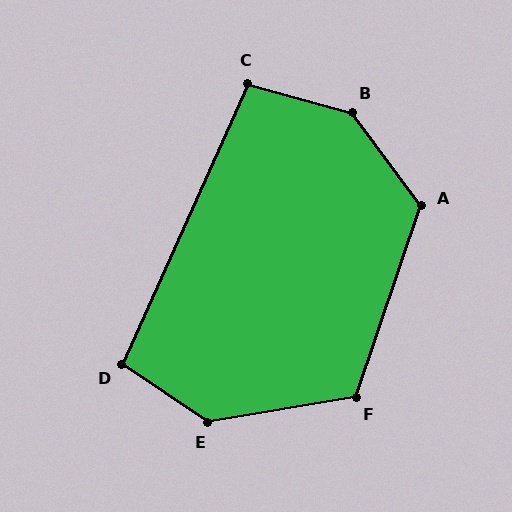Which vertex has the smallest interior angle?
C, at approximately 99 degrees.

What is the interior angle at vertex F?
Approximately 118 degrees (obtuse).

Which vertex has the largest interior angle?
B, at approximately 142 degrees.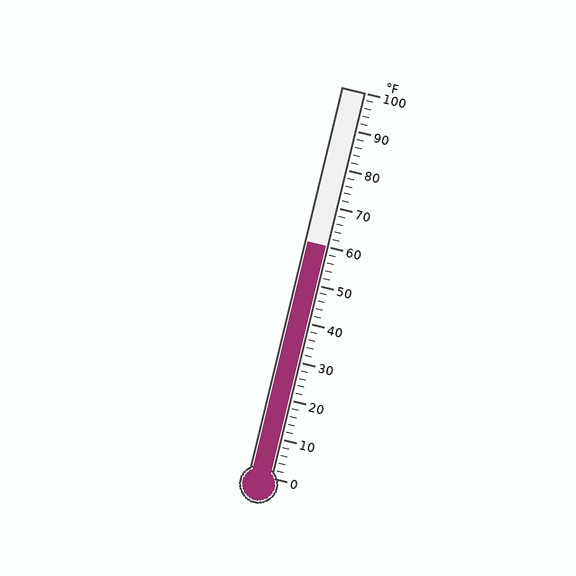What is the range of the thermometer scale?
The thermometer scale ranges from 0°F to 100°F.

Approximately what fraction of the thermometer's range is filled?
The thermometer is filled to approximately 60% of its range.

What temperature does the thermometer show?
The thermometer shows approximately 60°F.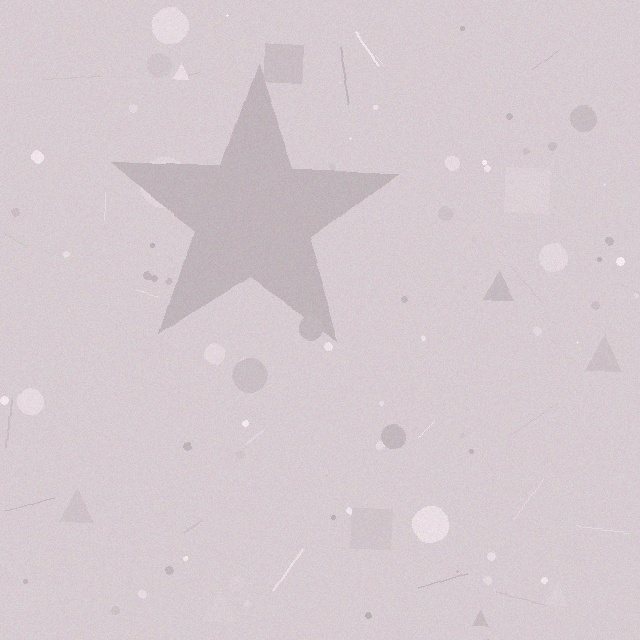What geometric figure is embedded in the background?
A star is embedded in the background.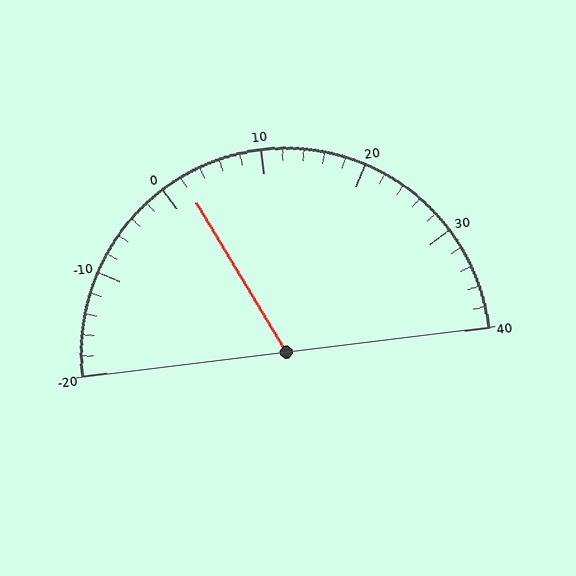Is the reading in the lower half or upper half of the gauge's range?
The reading is in the lower half of the range (-20 to 40).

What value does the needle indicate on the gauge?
The needle indicates approximately 2.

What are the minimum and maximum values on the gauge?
The gauge ranges from -20 to 40.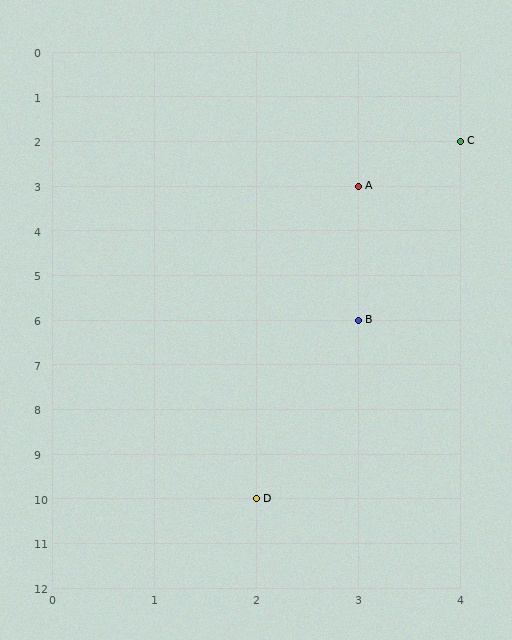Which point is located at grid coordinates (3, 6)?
Point B is at (3, 6).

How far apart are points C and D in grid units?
Points C and D are 2 columns and 8 rows apart (about 8.2 grid units diagonally).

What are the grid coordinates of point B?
Point B is at grid coordinates (3, 6).